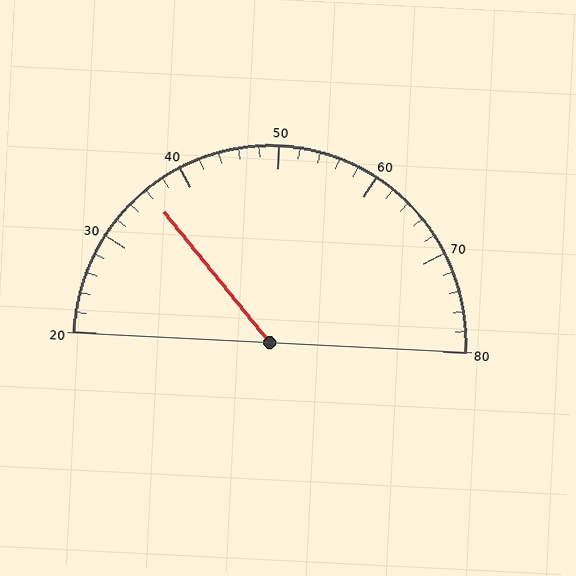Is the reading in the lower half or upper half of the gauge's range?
The reading is in the lower half of the range (20 to 80).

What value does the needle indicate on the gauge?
The needle indicates approximately 36.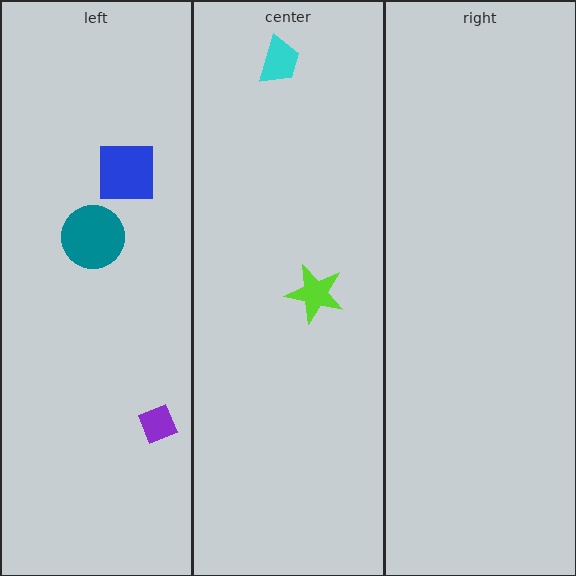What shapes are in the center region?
The lime star, the cyan trapezoid.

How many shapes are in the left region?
3.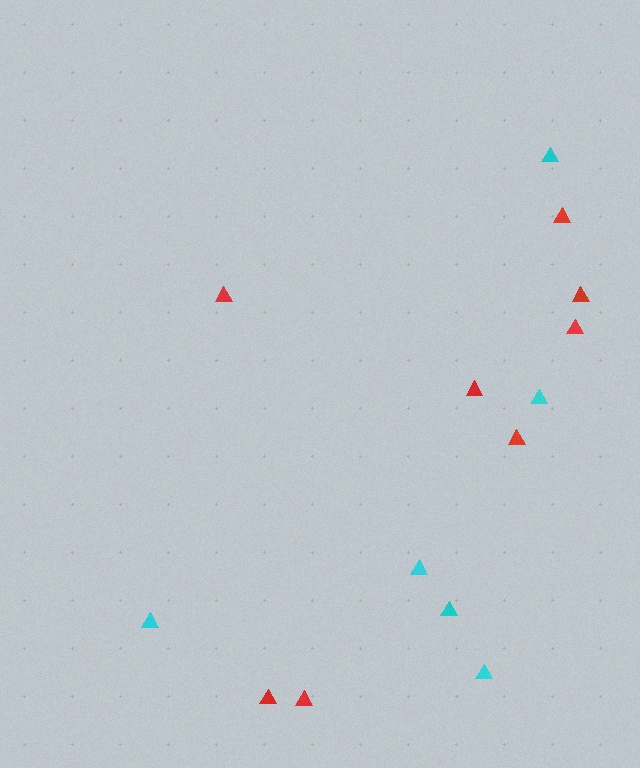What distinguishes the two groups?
There are 2 groups: one group of red triangles (8) and one group of cyan triangles (6).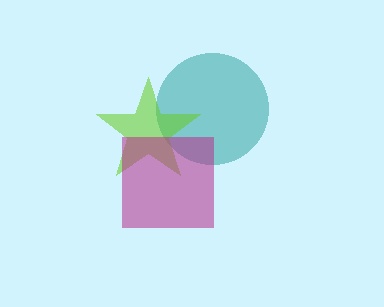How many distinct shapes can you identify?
There are 3 distinct shapes: a teal circle, a lime star, a magenta square.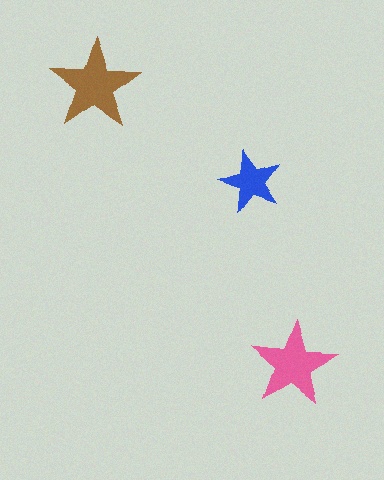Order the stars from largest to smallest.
the brown one, the pink one, the blue one.